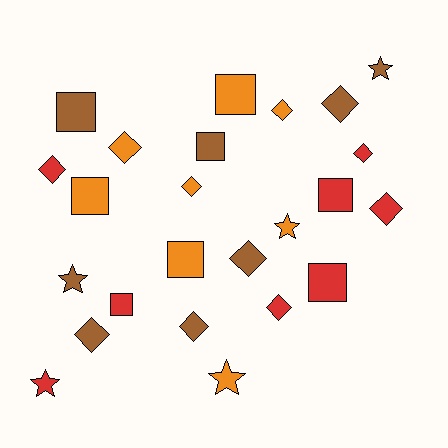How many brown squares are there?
There are 2 brown squares.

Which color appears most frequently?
Orange, with 8 objects.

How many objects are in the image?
There are 24 objects.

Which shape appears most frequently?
Diamond, with 11 objects.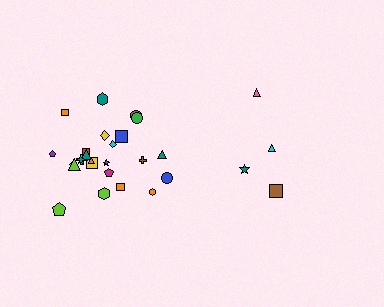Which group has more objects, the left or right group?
The left group.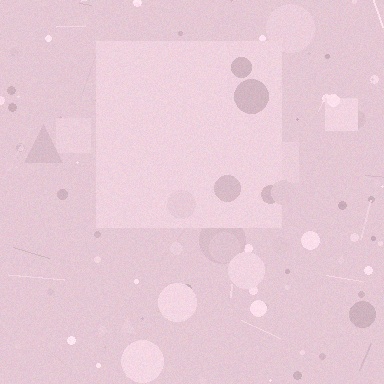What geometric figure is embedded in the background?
A square is embedded in the background.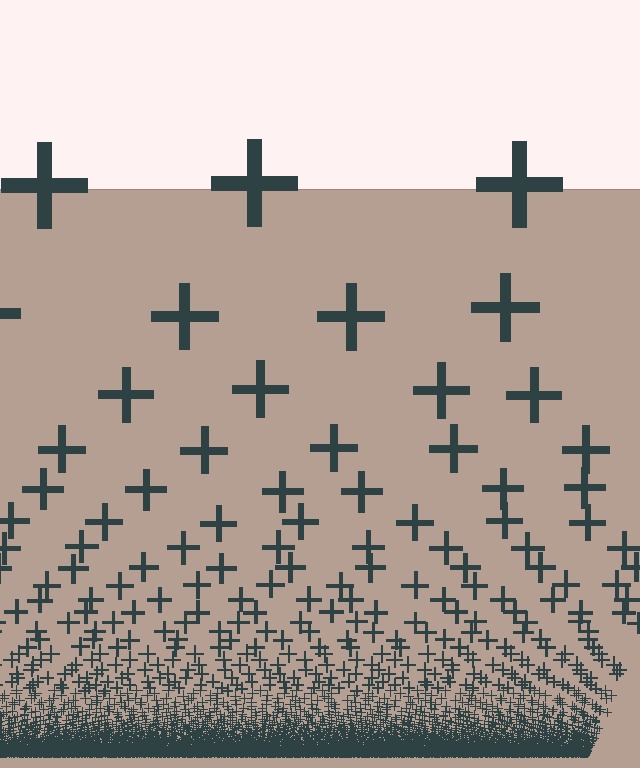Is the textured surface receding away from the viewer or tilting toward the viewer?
The surface appears to tilt toward the viewer. Texture elements get larger and sparser toward the top.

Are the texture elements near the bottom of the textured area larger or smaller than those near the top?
Smaller. The gradient is inverted — elements near the bottom are smaller and denser.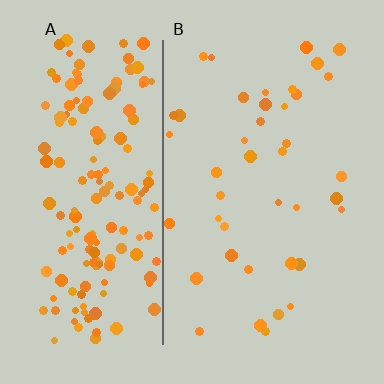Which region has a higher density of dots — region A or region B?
A (the left).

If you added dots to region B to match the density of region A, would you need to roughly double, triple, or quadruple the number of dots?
Approximately quadruple.